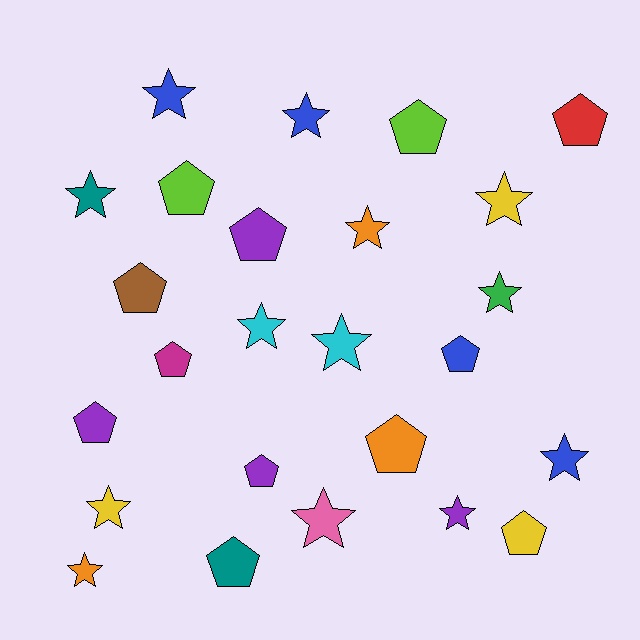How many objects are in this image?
There are 25 objects.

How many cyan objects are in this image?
There are 2 cyan objects.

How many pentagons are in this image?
There are 12 pentagons.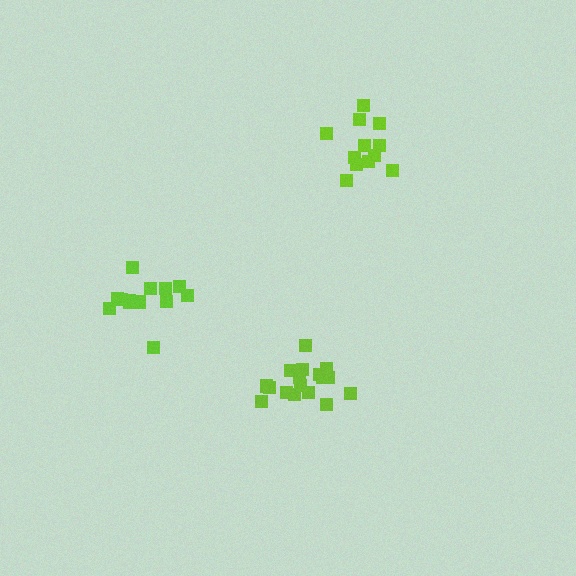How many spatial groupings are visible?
There are 3 spatial groupings.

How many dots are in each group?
Group 1: 13 dots, Group 2: 12 dots, Group 3: 17 dots (42 total).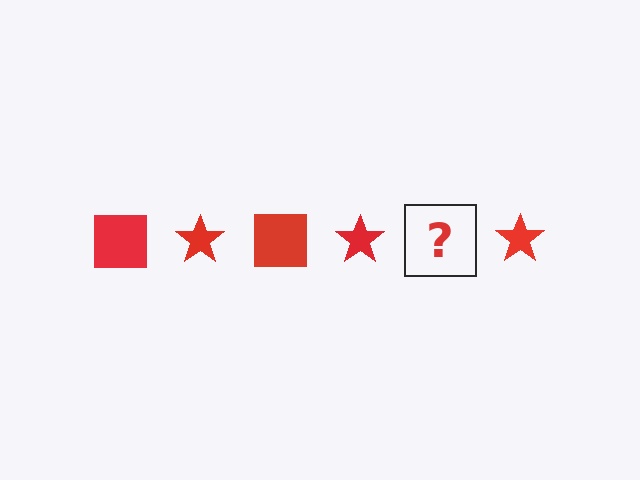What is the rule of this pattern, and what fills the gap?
The rule is that the pattern cycles through square, star shapes in red. The gap should be filled with a red square.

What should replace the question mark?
The question mark should be replaced with a red square.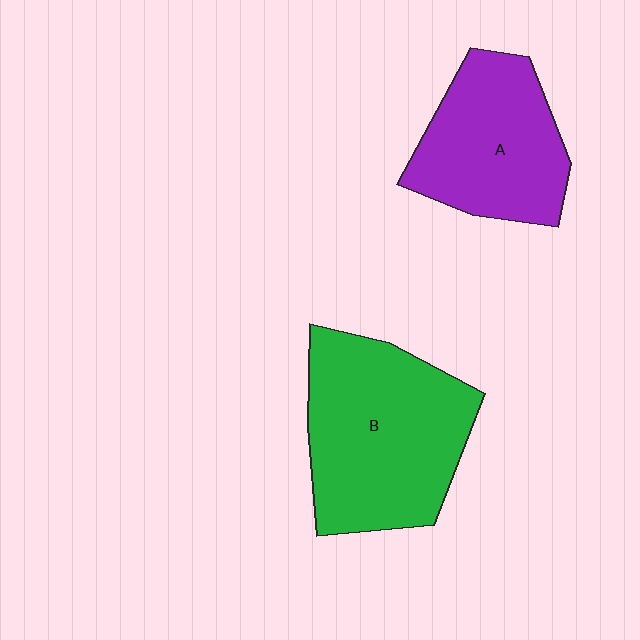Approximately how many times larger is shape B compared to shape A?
Approximately 1.4 times.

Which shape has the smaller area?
Shape A (purple).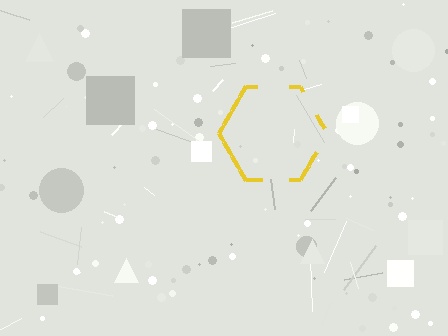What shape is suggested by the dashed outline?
The dashed outline suggests a hexagon.